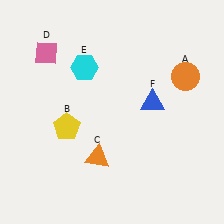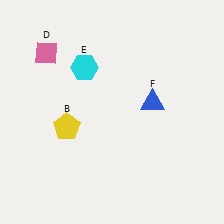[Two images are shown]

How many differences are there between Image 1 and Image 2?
There are 2 differences between the two images.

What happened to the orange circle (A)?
The orange circle (A) was removed in Image 2. It was in the top-right area of Image 1.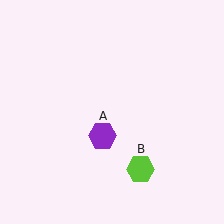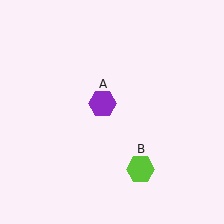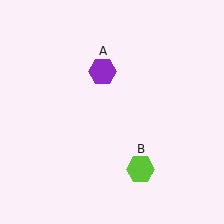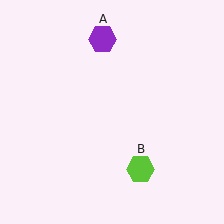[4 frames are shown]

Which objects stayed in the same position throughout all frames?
Lime hexagon (object B) remained stationary.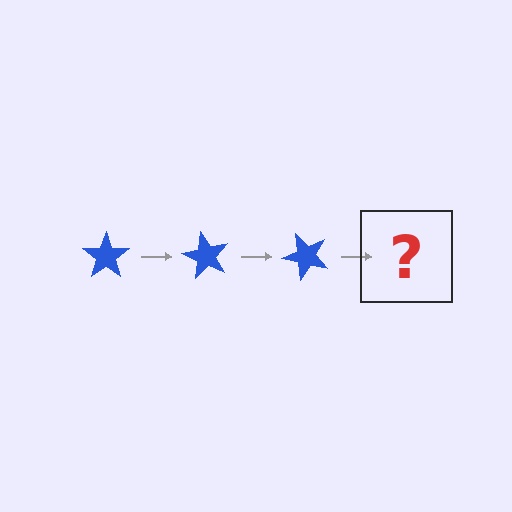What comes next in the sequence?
The next element should be a blue star rotated 180 degrees.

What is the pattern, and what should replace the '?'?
The pattern is that the star rotates 60 degrees each step. The '?' should be a blue star rotated 180 degrees.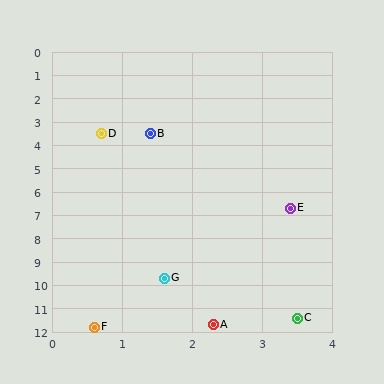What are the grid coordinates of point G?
Point G is at approximately (1.6, 9.7).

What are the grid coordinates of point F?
Point F is at approximately (0.6, 11.8).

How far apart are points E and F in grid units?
Points E and F are about 5.8 grid units apart.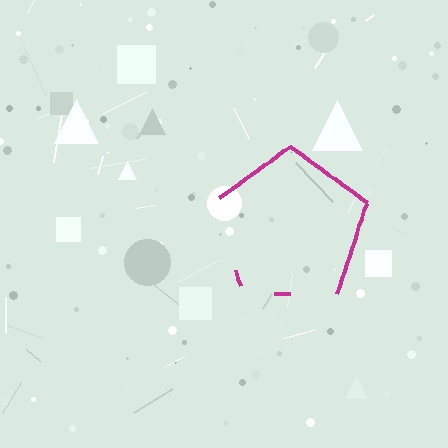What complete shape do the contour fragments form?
The contour fragments form a pentagon.